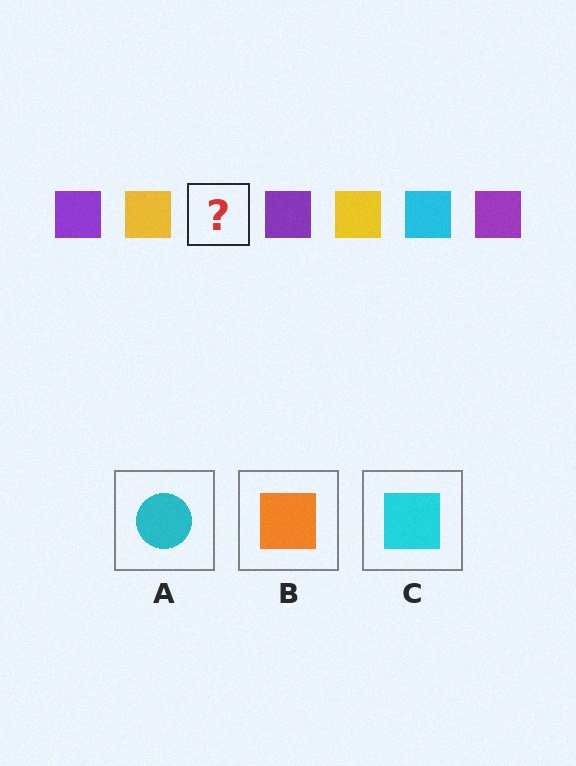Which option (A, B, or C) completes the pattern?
C.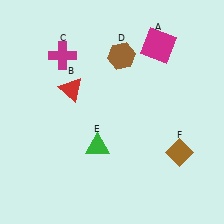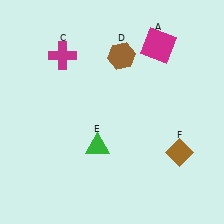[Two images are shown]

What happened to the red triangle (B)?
The red triangle (B) was removed in Image 2. It was in the top-left area of Image 1.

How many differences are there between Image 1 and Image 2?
There is 1 difference between the two images.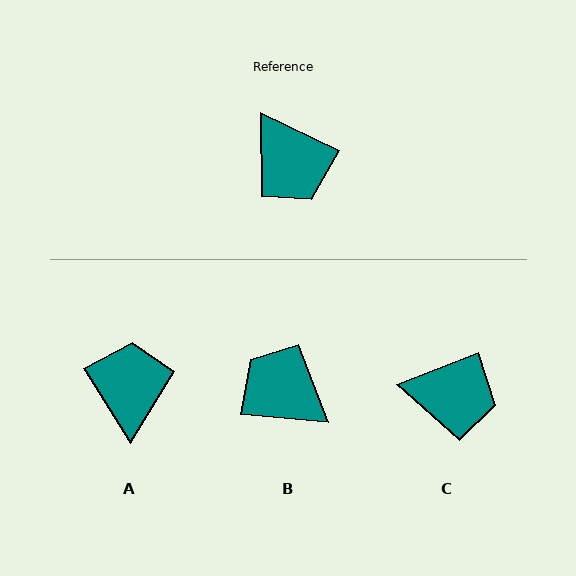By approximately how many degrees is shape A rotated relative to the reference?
Approximately 148 degrees counter-clockwise.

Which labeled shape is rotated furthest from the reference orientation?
B, about 160 degrees away.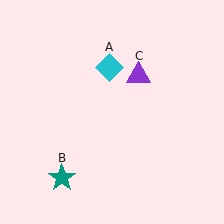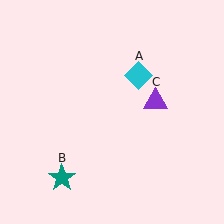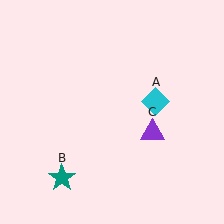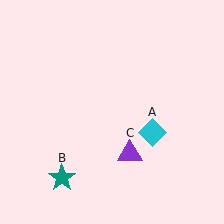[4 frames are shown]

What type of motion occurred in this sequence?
The cyan diamond (object A), purple triangle (object C) rotated clockwise around the center of the scene.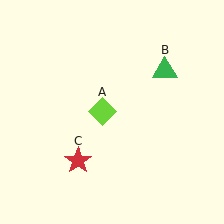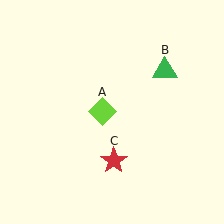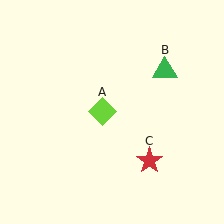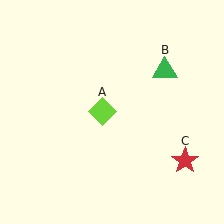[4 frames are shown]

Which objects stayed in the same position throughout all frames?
Lime diamond (object A) and green triangle (object B) remained stationary.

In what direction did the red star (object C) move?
The red star (object C) moved right.